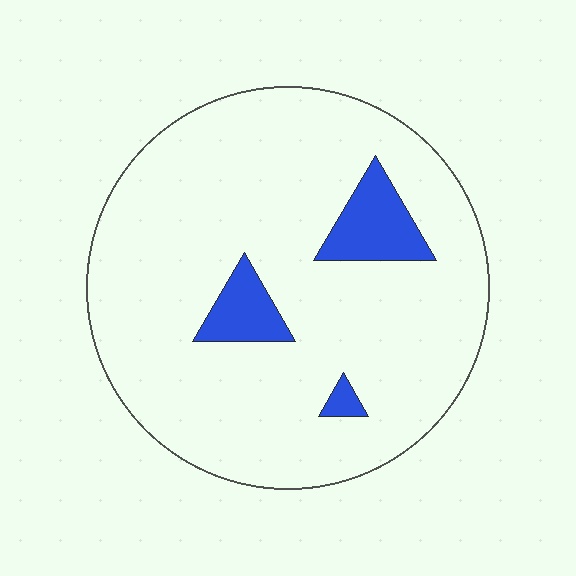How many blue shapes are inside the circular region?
3.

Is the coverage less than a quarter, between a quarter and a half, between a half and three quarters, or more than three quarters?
Less than a quarter.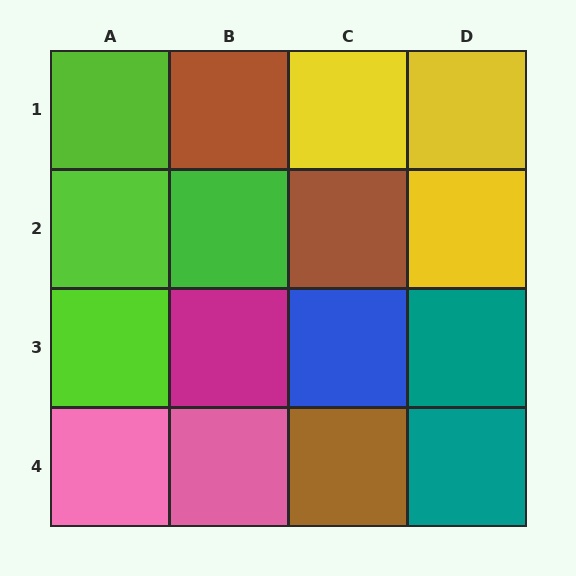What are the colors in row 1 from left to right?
Lime, brown, yellow, yellow.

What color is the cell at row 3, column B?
Magenta.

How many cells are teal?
2 cells are teal.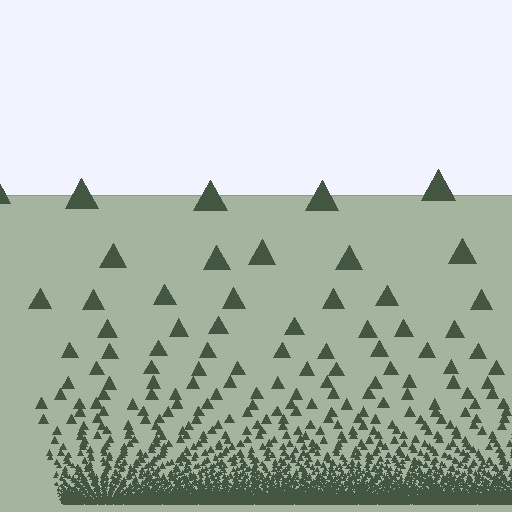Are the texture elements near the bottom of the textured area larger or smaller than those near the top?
Smaller. The gradient is inverted — elements near the bottom are smaller and denser.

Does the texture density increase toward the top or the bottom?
Density increases toward the bottom.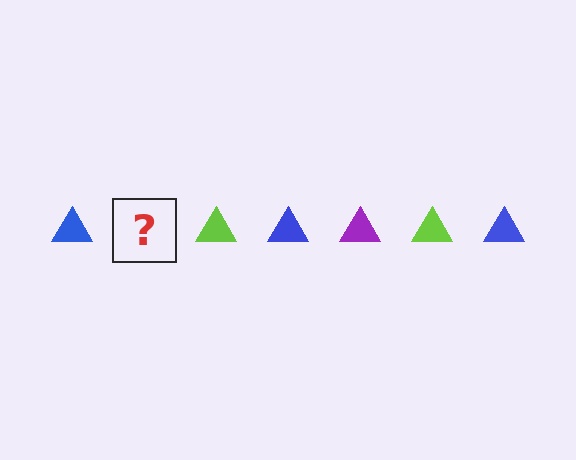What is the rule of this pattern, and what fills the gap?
The rule is that the pattern cycles through blue, purple, lime triangles. The gap should be filled with a purple triangle.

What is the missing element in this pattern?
The missing element is a purple triangle.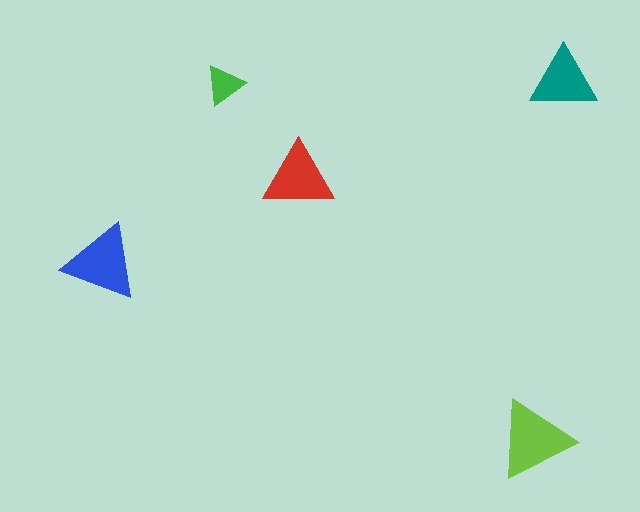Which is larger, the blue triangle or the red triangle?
The blue one.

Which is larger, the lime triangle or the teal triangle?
The lime one.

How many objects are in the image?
There are 5 objects in the image.